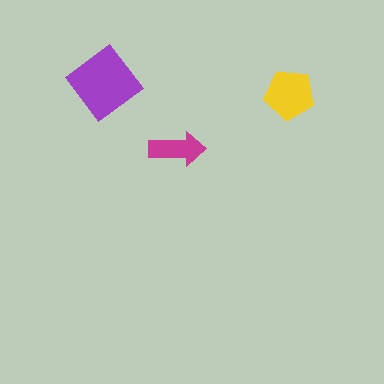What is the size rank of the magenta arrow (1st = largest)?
3rd.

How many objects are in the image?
There are 3 objects in the image.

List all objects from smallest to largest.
The magenta arrow, the yellow pentagon, the purple diamond.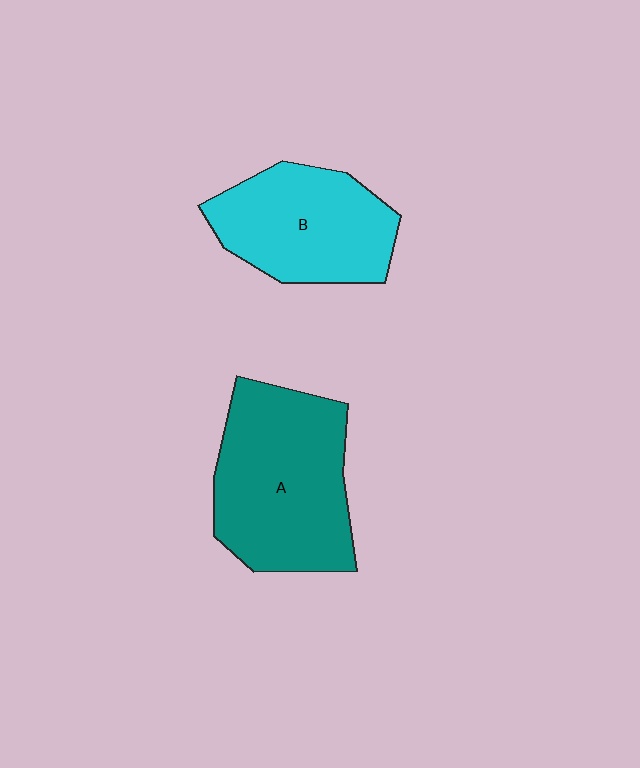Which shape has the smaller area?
Shape B (cyan).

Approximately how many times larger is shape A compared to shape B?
Approximately 1.3 times.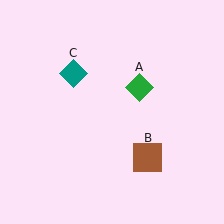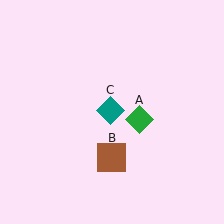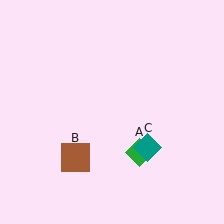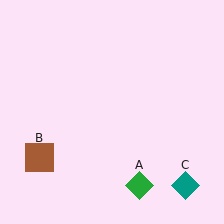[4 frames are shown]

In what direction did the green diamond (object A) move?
The green diamond (object A) moved down.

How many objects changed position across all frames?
3 objects changed position: green diamond (object A), brown square (object B), teal diamond (object C).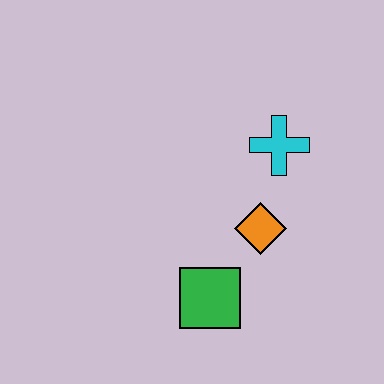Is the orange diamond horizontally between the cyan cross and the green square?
Yes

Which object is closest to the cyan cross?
The orange diamond is closest to the cyan cross.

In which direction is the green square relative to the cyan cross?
The green square is below the cyan cross.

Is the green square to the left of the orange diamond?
Yes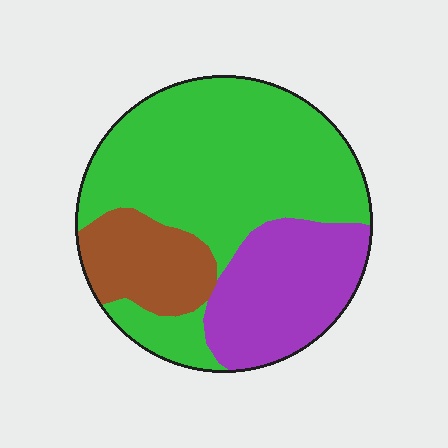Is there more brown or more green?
Green.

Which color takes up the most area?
Green, at roughly 60%.